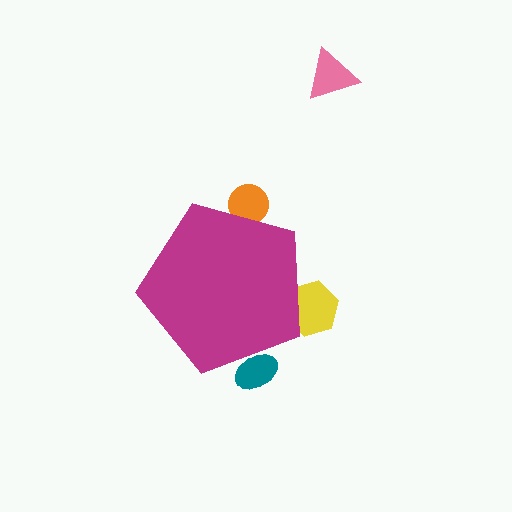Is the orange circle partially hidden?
Yes, the orange circle is partially hidden behind the magenta pentagon.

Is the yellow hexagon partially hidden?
Yes, the yellow hexagon is partially hidden behind the magenta pentagon.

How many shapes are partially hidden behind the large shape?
3 shapes are partially hidden.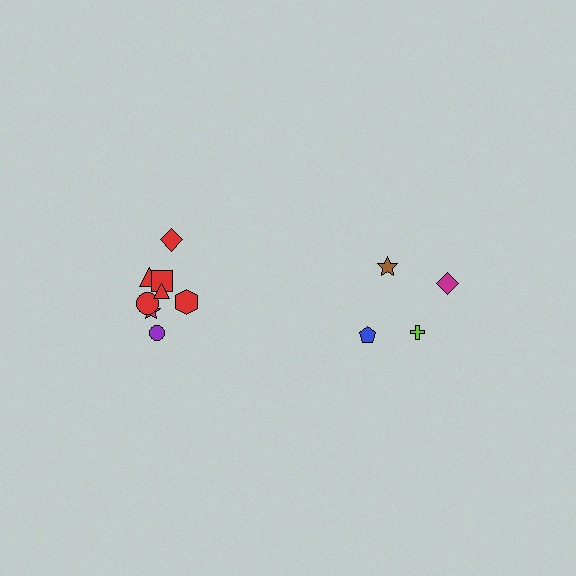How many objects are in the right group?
There are 4 objects.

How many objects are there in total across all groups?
There are 12 objects.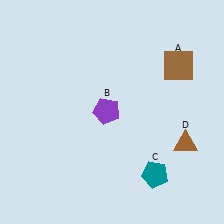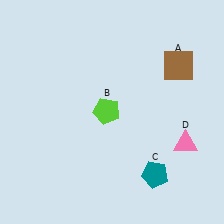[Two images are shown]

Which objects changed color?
B changed from purple to lime. D changed from brown to pink.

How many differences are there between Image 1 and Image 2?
There are 2 differences between the two images.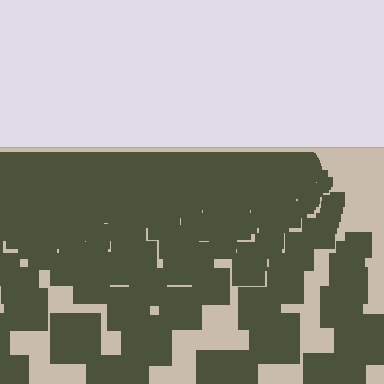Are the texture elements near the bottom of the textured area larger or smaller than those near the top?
Larger. Near the bottom, elements are closer to the viewer and appear at a bigger on-screen size.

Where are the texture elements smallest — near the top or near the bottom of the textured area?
Near the top.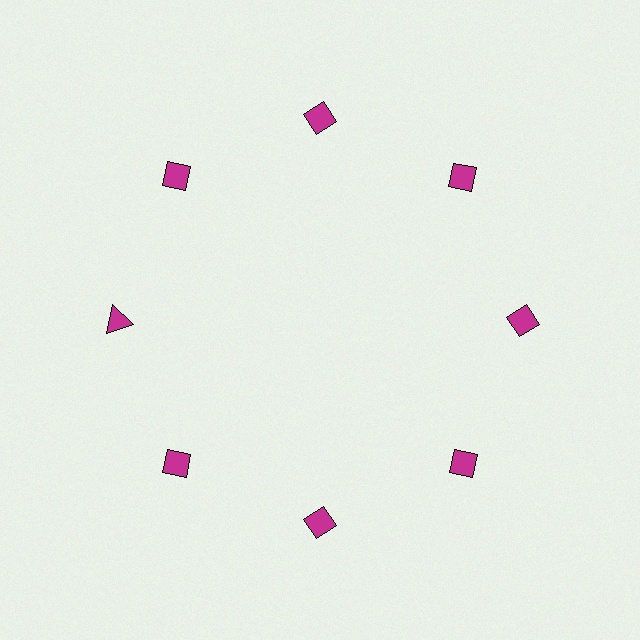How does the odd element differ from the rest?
It has a different shape: triangle instead of diamond.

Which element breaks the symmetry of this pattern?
The magenta triangle at roughly the 9 o'clock position breaks the symmetry. All other shapes are magenta diamonds.